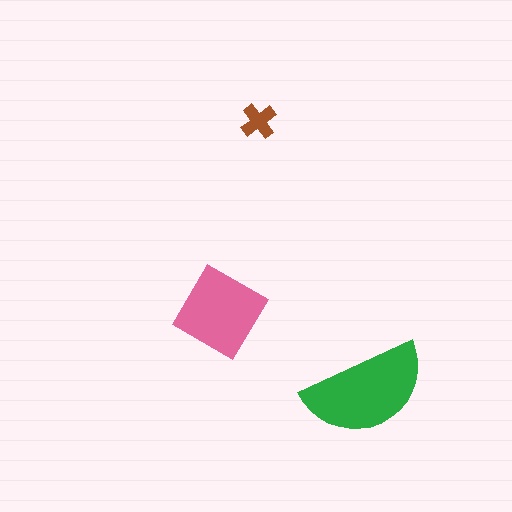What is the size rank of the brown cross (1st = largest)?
3rd.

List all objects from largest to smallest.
The green semicircle, the pink diamond, the brown cross.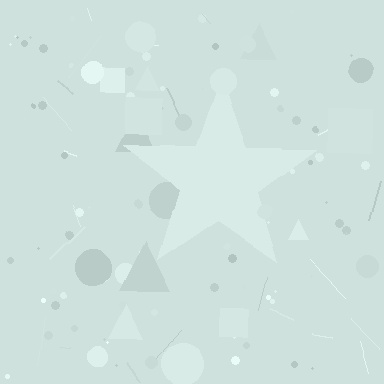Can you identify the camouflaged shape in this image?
The camouflaged shape is a star.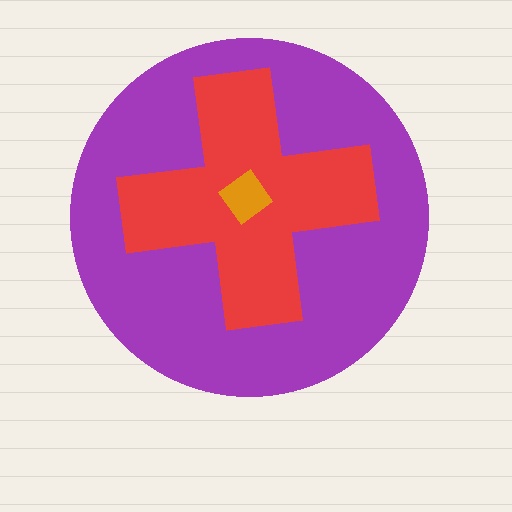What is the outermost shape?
The purple circle.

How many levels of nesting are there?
3.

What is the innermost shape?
The orange diamond.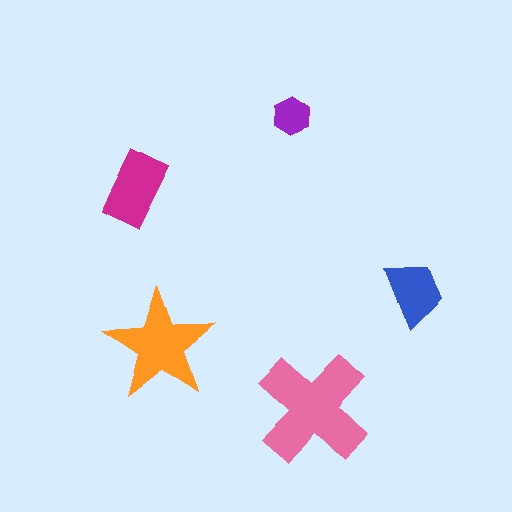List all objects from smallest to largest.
The purple hexagon, the blue trapezoid, the magenta rectangle, the orange star, the pink cross.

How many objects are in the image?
There are 5 objects in the image.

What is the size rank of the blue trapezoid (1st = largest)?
4th.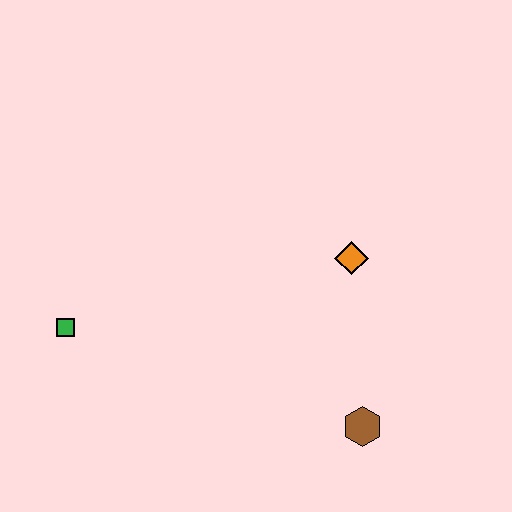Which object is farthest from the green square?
The brown hexagon is farthest from the green square.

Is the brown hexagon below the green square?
Yes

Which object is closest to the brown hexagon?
The orange diamond is closest to the brown hexagon.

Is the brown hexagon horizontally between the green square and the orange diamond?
No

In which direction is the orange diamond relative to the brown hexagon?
The orange diamond is above the brown hexagon.